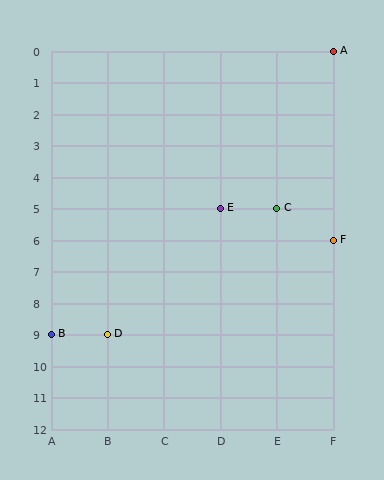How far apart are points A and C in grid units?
Points A and C are 1 column and 5 rows apart (about 5.1 grid units diagonally).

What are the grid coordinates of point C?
Point C is at grid coordinates (E, 5).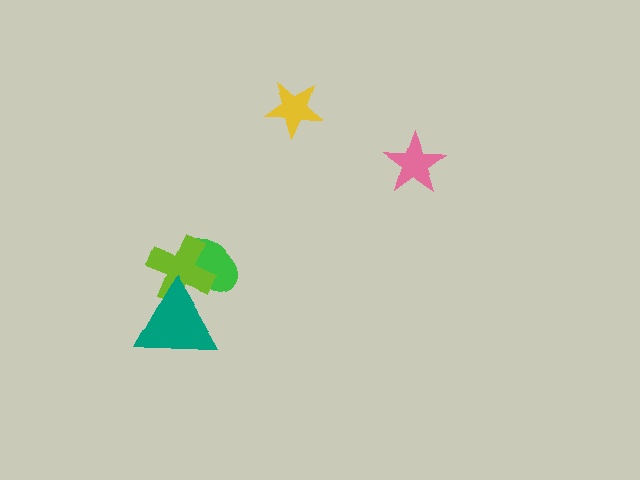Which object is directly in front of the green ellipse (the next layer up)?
The lime cross is directly in front of the green ellipse.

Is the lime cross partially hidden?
Yes, it is partially covered by another shape.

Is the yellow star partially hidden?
No, no other shape covers it.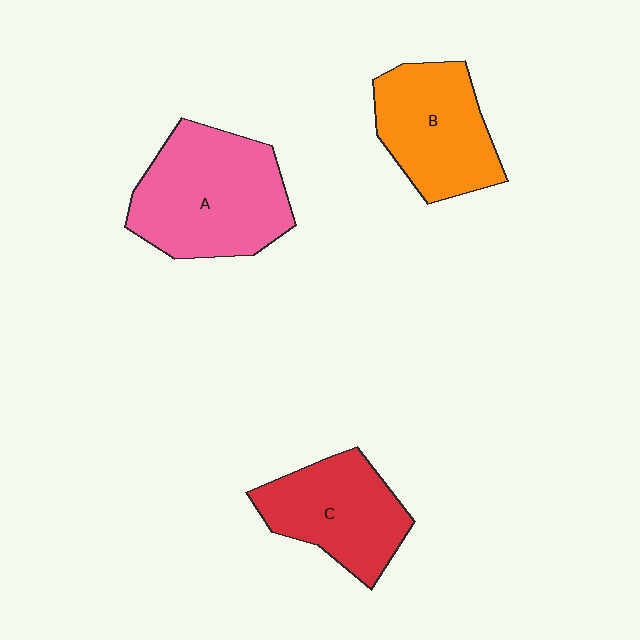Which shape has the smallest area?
Shape C (red).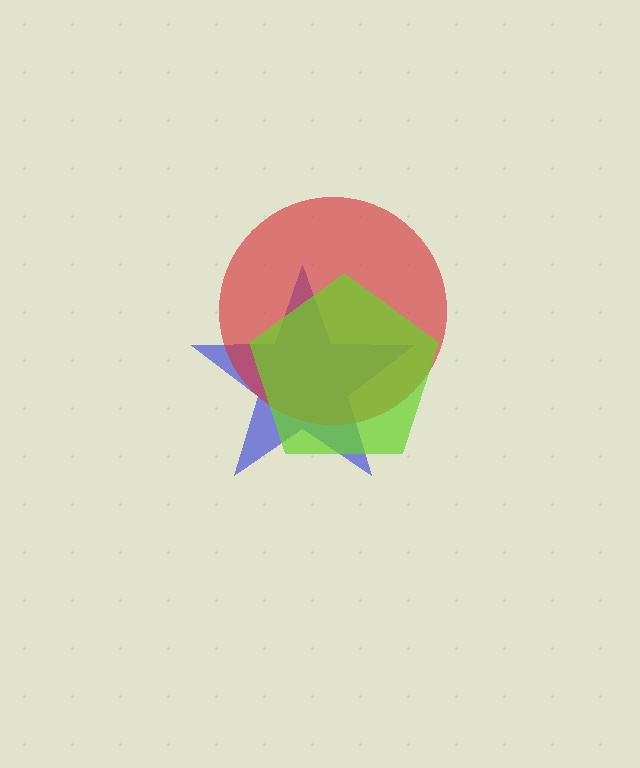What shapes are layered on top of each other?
The layered shapes are: a blue star, a red circle, a lime pentagon.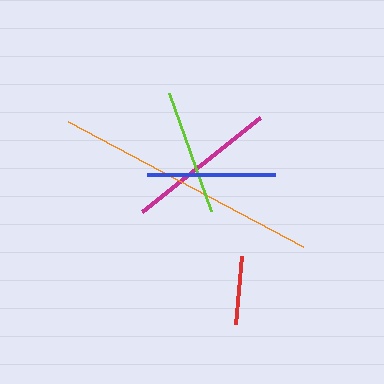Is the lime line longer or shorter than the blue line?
The blue line is longer than the lime line.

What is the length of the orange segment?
The orange segment is approximately 266 pixels long.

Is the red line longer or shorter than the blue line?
The blue line is longer than the red line.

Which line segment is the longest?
The orange line is the longest at approximately 266 pixels.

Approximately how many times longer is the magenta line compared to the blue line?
The magenta line is approximately 1.2 times the length of the blue line.